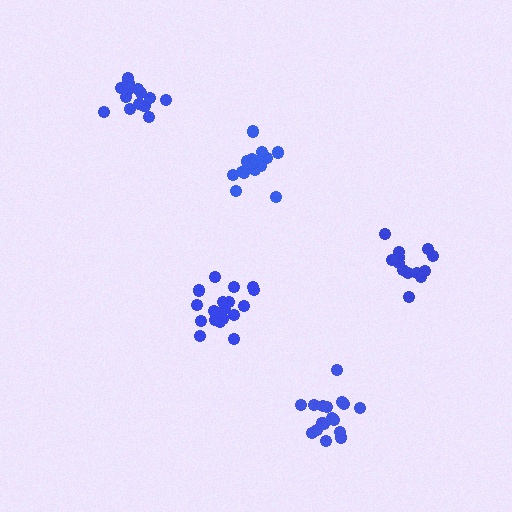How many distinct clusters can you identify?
There are 5 distinct clusters.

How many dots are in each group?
Group 1: 15 dots, Group 2: 14 dots, Group 3: 19 dots, Group 4: 18 dots, Group 5: 17 dots (83 total).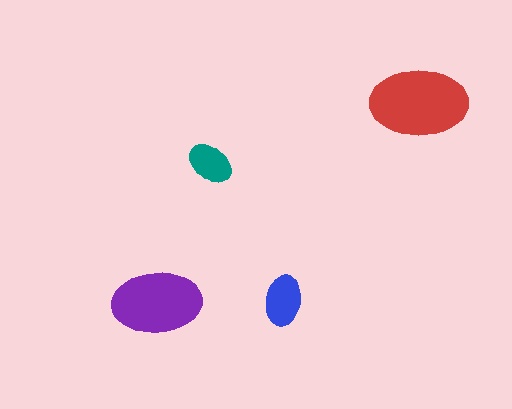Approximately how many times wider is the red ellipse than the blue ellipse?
About 2 times wider.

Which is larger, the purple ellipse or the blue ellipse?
The purple one.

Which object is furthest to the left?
The purple ellipse is leftmost.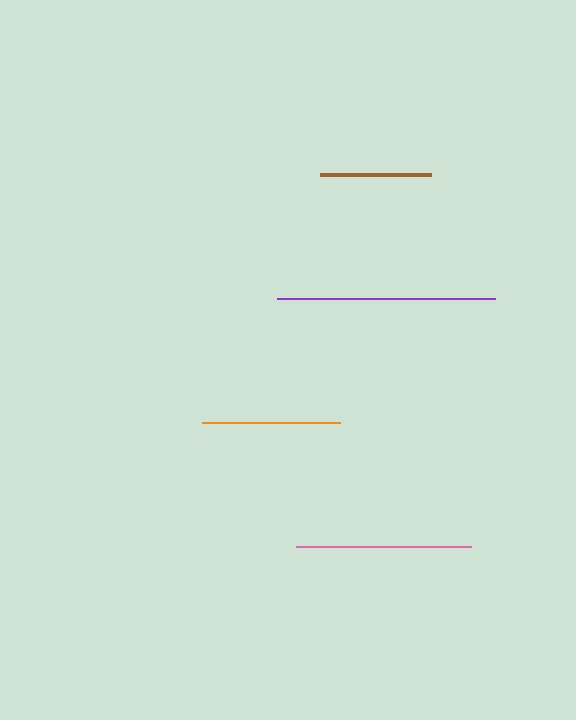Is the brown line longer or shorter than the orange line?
The orange line is longer than the brown line.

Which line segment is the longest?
The purple line is the longest at approximately 218 pixels.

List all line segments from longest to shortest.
From longest to shortest: purple, pink, orange, brown.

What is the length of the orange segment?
The orange segment is approximately 138 pixels long.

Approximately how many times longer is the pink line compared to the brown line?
The pink line is approximately 1.6 times the length of the brown line.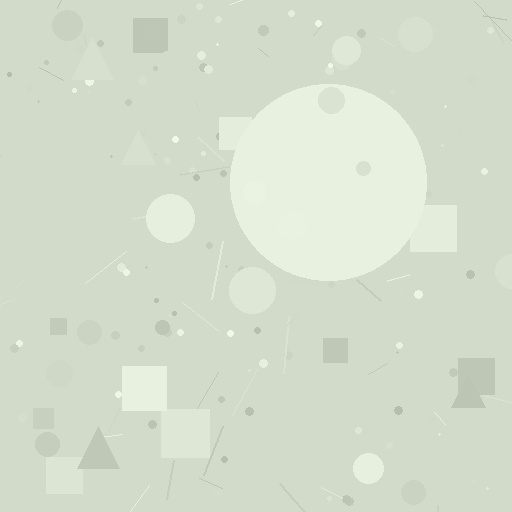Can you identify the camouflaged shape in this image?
The camouflaged shape is a circle.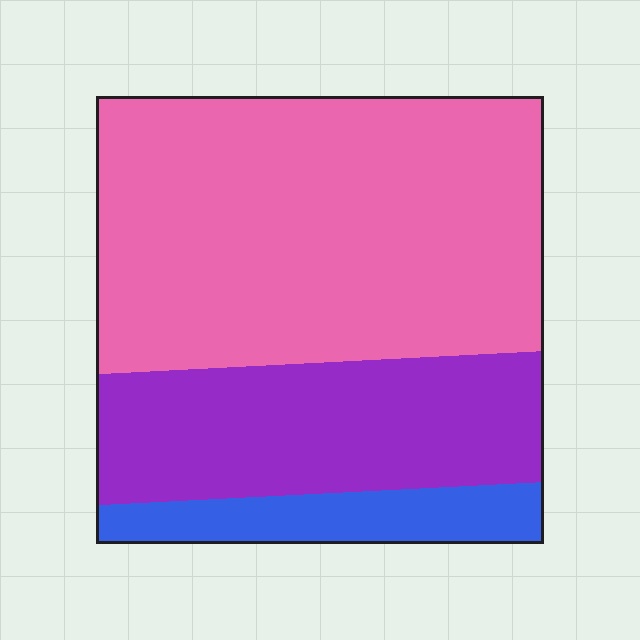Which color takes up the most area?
Pink, at roughly 60%.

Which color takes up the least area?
Blue, at roughly 10%.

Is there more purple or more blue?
Purple.